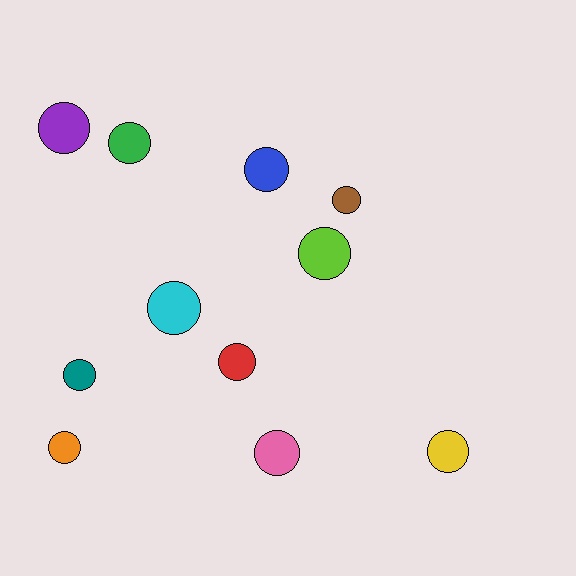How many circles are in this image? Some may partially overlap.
There are 11 circles.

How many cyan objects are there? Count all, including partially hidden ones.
There is 1 cyan object.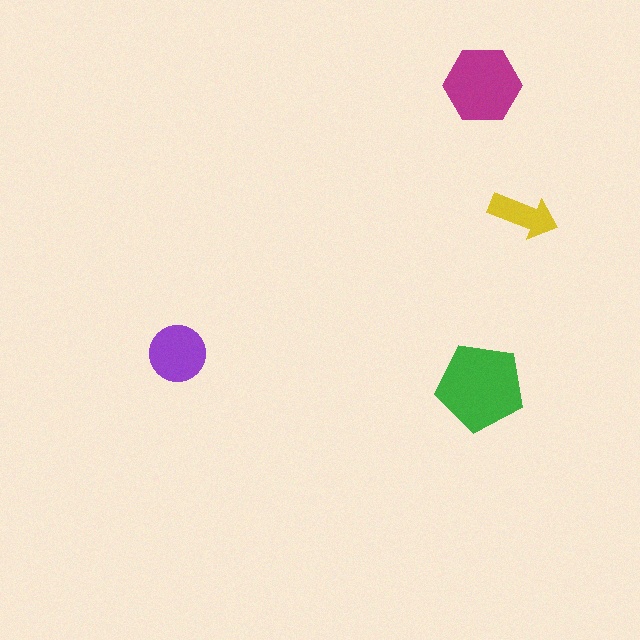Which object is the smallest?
The yellow arrow.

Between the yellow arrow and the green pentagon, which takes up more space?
The green pentagon.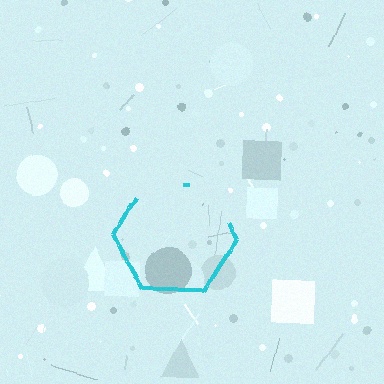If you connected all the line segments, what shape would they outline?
They would outline a hexagon.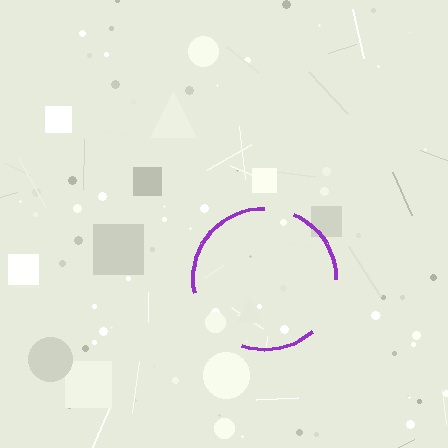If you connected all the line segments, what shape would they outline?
They would outline a circle.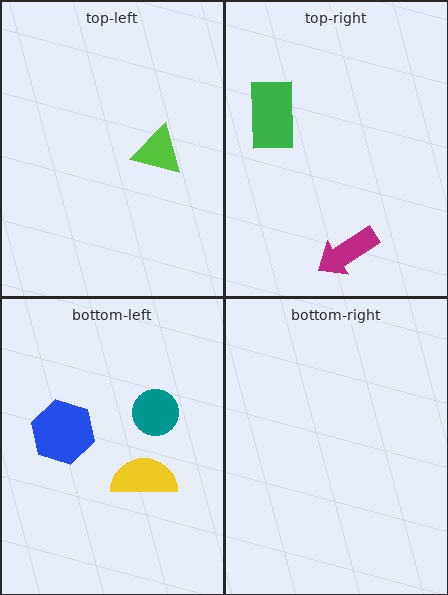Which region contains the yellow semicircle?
The bottom-left region.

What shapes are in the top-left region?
The lime triangle.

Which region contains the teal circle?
The bottom-left region.